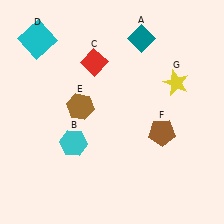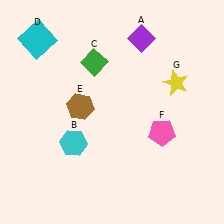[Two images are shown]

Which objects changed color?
A changed from teal to purple. C changed from red to green. F changed from brown to pink.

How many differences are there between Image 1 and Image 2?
There are 3 differences between the two images.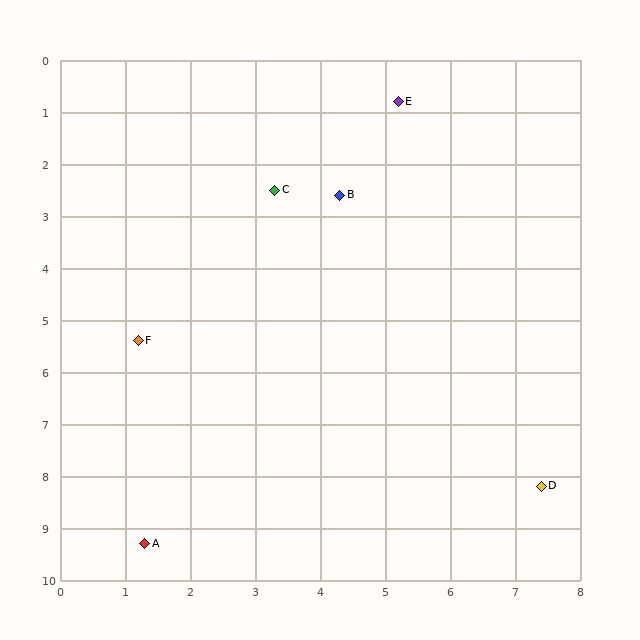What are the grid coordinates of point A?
Point A is at approximately (1.3, 9.3).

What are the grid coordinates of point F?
Point F is at approximately (1.2, 5.4).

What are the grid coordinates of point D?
Point D is at approximately (7.4, 8.2).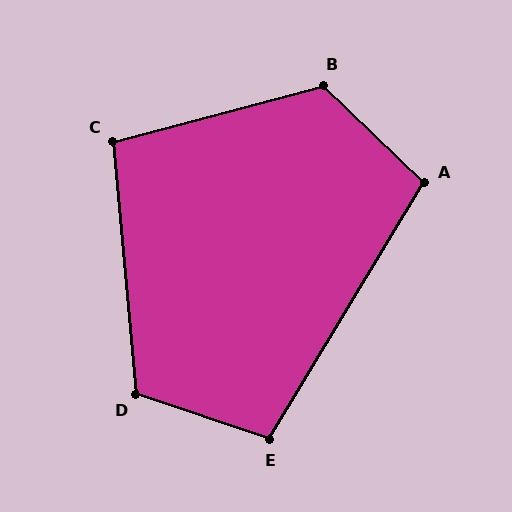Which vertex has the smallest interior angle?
C, at approximately 100 degrees.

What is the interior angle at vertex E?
Approximately 103 degrees (obtuse).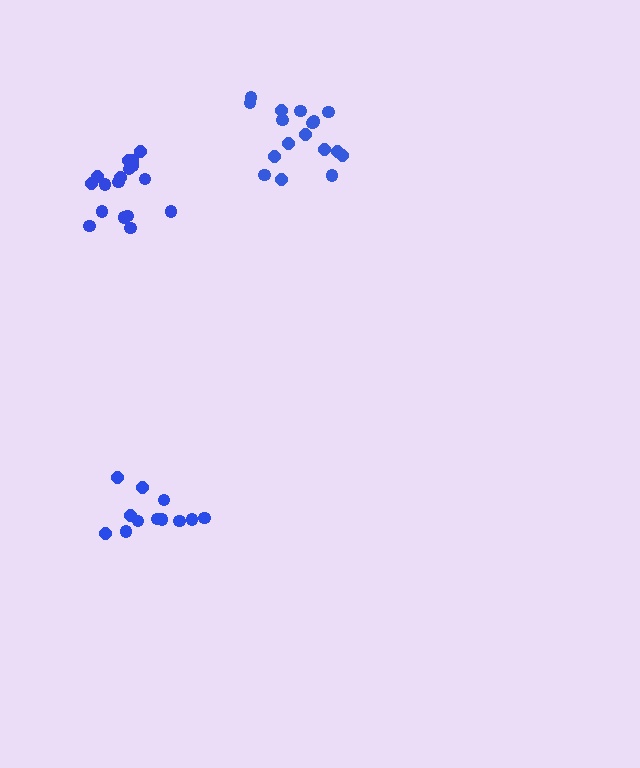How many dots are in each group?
Group 1: 17 dots, Group 2: 17 dots, Group 3: 12 dots (46 total).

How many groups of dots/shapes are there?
There are 3 groups.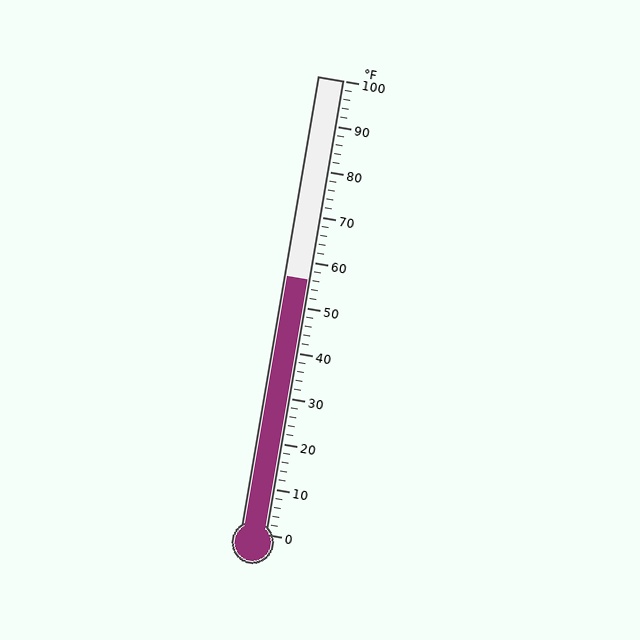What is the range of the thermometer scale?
The thermometer scale ranges from 0°F to 100°F.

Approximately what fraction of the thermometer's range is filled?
The thermometer is filled to approximately 55% of its range.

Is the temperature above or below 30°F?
The temperature is above 30°F.